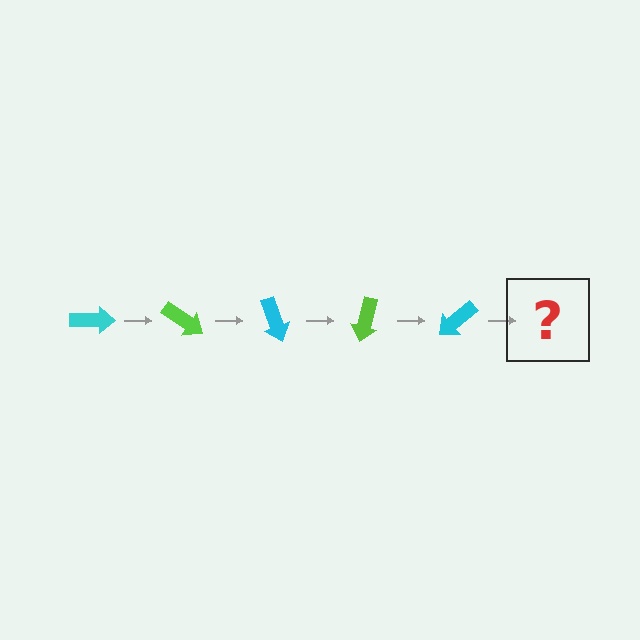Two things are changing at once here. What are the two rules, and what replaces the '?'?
The two rules are that it rotates 35 degrees each step and the color cycles through cyan and lime. The '?' should be a lime arrow, rotated 175 degrees from the start.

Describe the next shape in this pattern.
It should be a lime arrow, rotated 175 degrees from the start.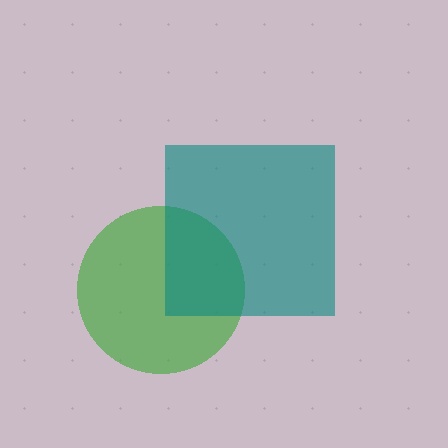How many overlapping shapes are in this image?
There are 2 overlapping shapes in the image.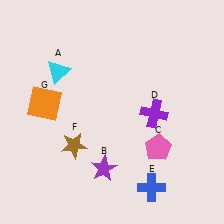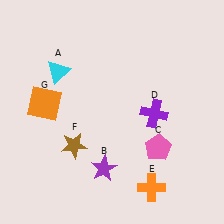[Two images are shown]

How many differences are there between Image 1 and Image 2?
There is 1 difference between the two images.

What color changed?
The cross (E) changed from blue in Image 1 to orange in Image 2.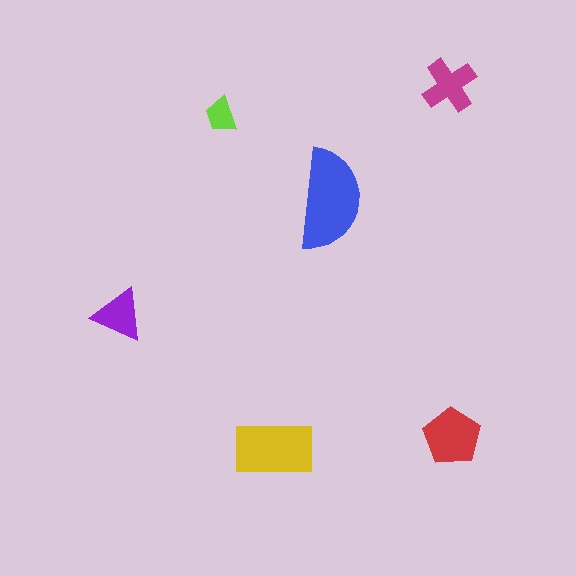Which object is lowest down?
The yellow rectangle is bottommost.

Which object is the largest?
The blue semicircle.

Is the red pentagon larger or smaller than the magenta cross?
Larger.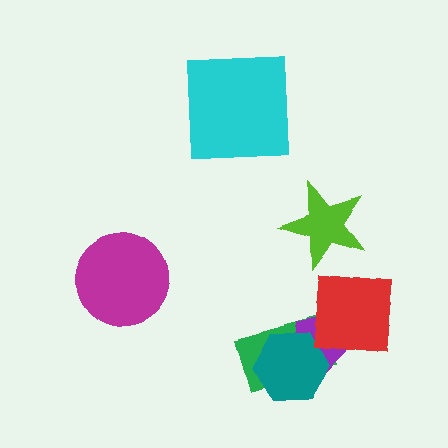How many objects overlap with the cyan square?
0 objects overlap with the cyan square.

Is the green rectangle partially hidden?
Yes, it is partially covered by another shape.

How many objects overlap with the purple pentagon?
3 objects overlap with the purple pentagon.